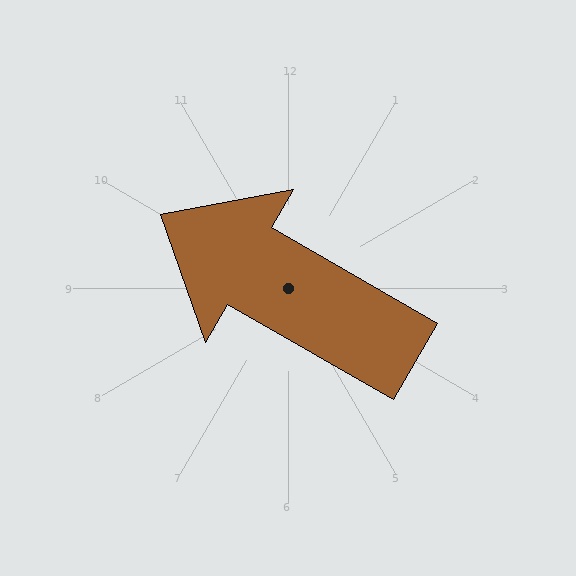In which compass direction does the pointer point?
Northwest.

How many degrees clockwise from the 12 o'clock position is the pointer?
Approximately 300 degrees.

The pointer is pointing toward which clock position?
Roughly 10 o'clock.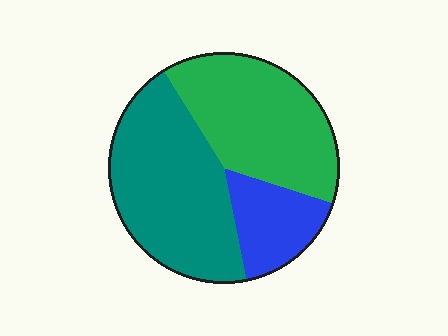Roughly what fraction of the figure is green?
Green covers about 40% of the figure.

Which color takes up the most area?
Teal, at roughly 45%.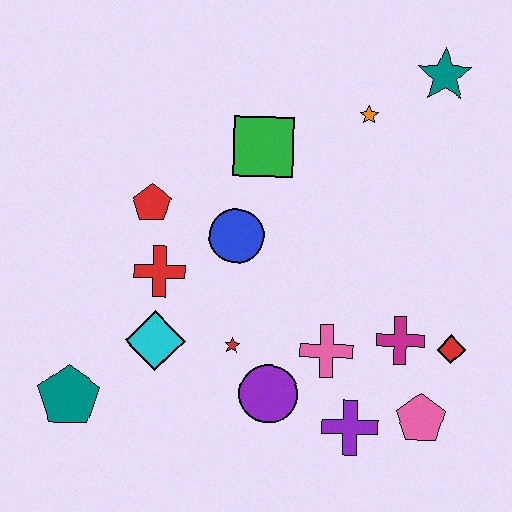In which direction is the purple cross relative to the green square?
The purple cross is below the green square.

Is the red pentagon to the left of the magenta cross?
Yes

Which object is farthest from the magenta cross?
The teal pentagon is farthest from the magenta cross.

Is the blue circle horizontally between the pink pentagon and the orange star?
No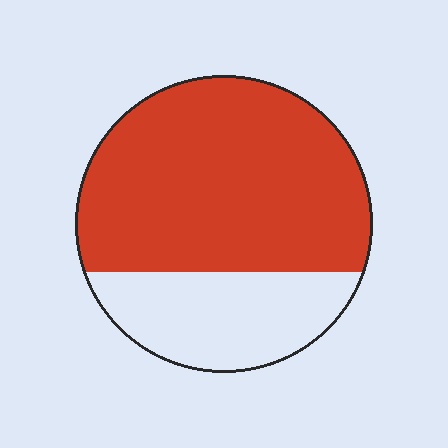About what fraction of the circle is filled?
About two thirds (2/3).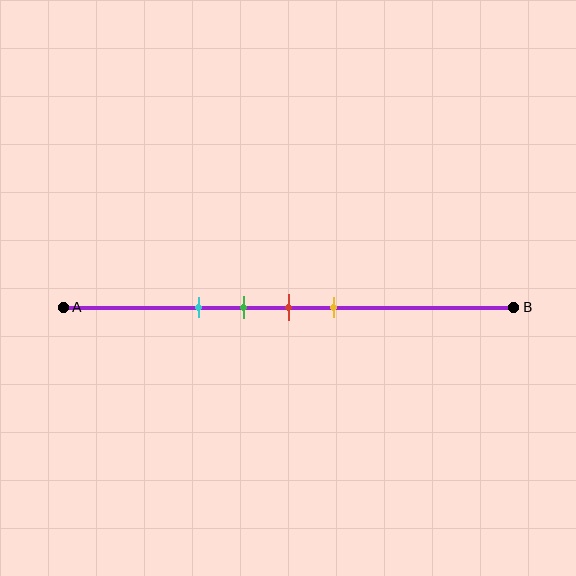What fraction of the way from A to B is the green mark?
The green mark is approximately 40% (0.4) of the way from A to B.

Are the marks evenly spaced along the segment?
Yes, the marks are approximately evenly spaced.